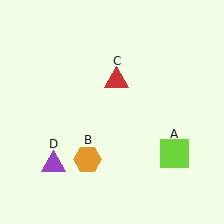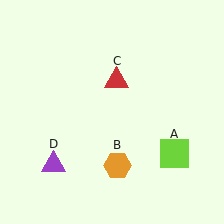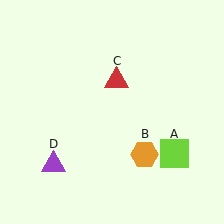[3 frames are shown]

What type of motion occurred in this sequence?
The orange hexagon (object B) rotated counterclockwise around the center of the scene.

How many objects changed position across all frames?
1 object changed position: orange hexagon (object B).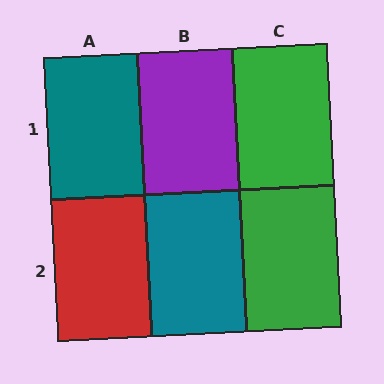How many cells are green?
2 cells are green.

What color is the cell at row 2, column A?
Red.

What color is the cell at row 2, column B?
Teal.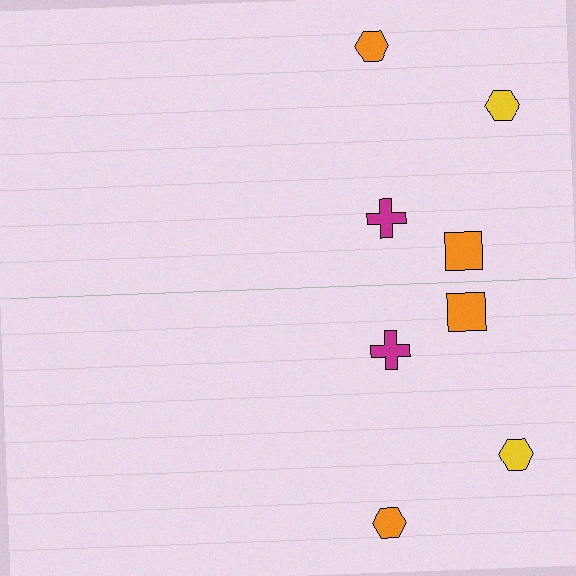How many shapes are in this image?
There are 8 shapes in this image.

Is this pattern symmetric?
Yes, this pattern has bilateral (reflection) symmetry.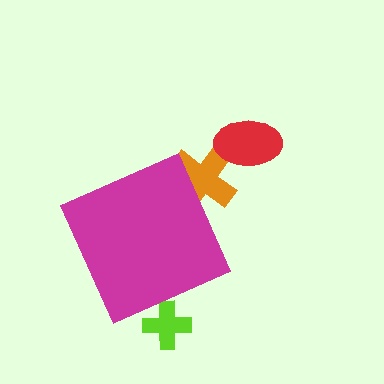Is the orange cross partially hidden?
Yes, the orange cross is partially hidden behind the magenta diamond.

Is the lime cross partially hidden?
Yes, the lime cross is partially hidden behind the magenta diamond.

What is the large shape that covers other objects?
A magenta diamond.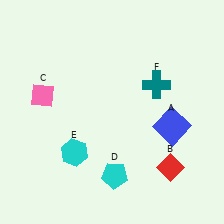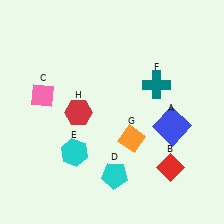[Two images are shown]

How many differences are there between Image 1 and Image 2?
There are 2 differences between the two images.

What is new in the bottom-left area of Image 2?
A red hexagon (H) was added in the bottom-left area of Image 2.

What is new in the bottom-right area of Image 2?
An orange diamond (G) was added in the bottom-right area of Image 2.